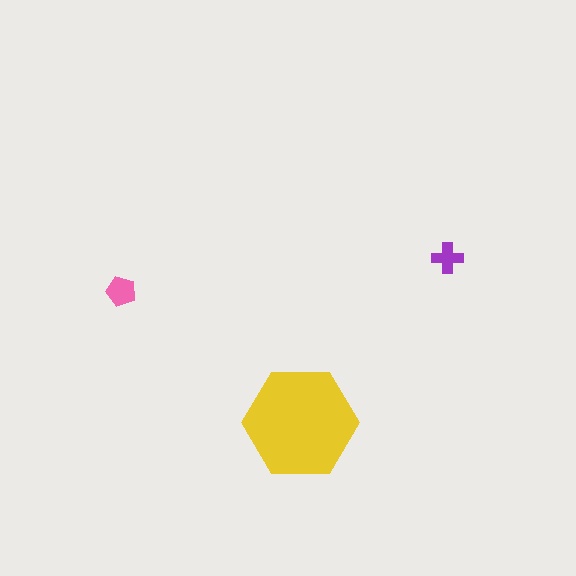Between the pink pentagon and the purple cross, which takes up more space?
The pink pentagon.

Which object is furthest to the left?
The pink pentagon is leftmost.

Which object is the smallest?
The purple cross.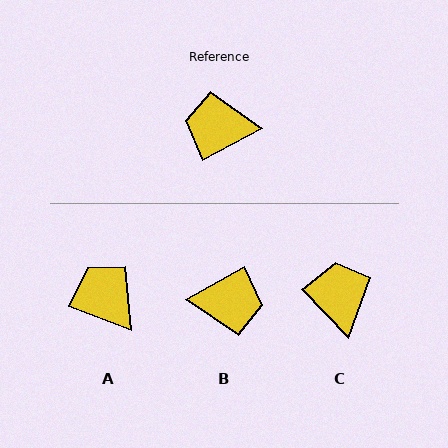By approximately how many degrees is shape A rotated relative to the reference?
Approximately 49 degrees clockwise.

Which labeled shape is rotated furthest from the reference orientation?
B, about 178 degrees away.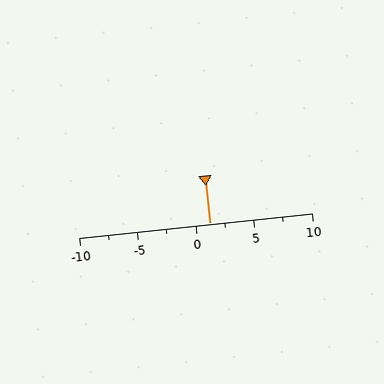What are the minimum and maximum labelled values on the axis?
The axis runs from -10 to 10.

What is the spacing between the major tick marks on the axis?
The major ticks are spaced 5 apart.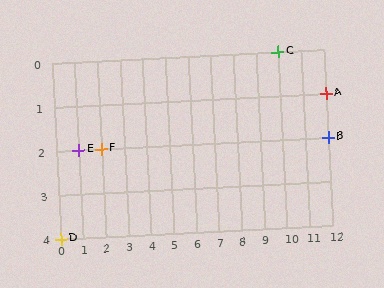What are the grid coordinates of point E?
Point E is at grid coordinates (1, 2).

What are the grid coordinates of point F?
Point F is at grid coordinates (2, 2).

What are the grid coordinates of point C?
Point C is at grid coordinates (10, 0).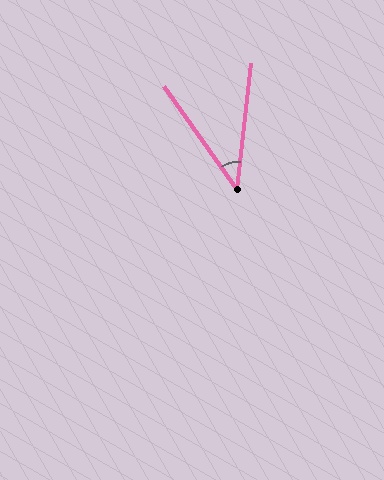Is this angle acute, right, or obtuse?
It is acute.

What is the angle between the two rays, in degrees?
Approximately 42 degrees.